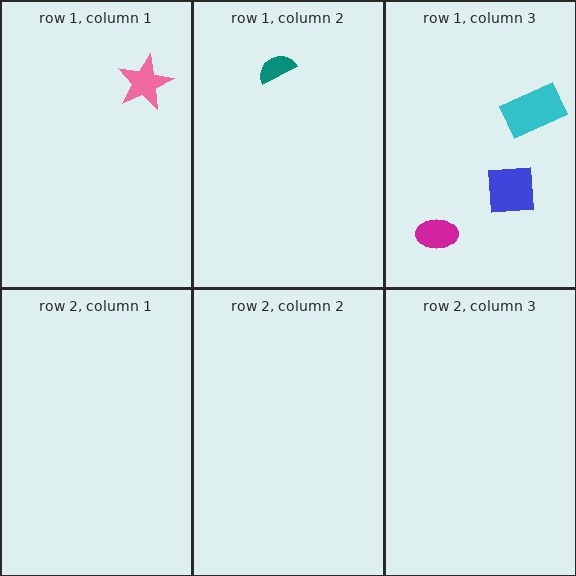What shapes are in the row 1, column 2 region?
The teal semicircle.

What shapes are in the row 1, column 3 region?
The cyan rectangle, the magenta ellipse, the blue square.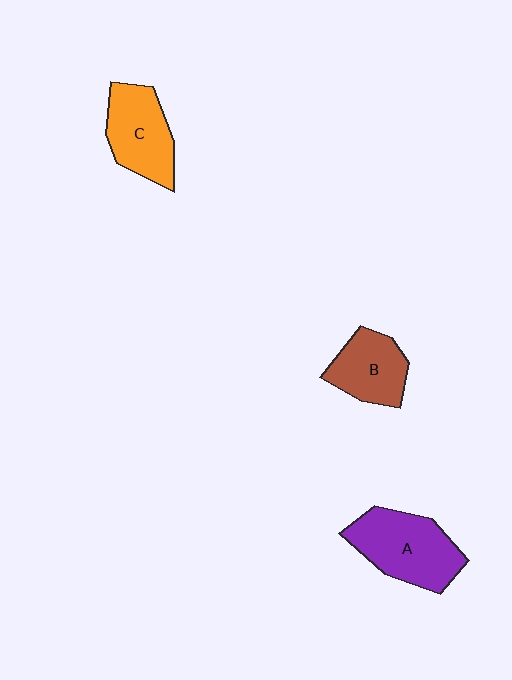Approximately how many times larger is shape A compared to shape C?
Approximately 1.2 times.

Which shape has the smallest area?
Shape B (brown).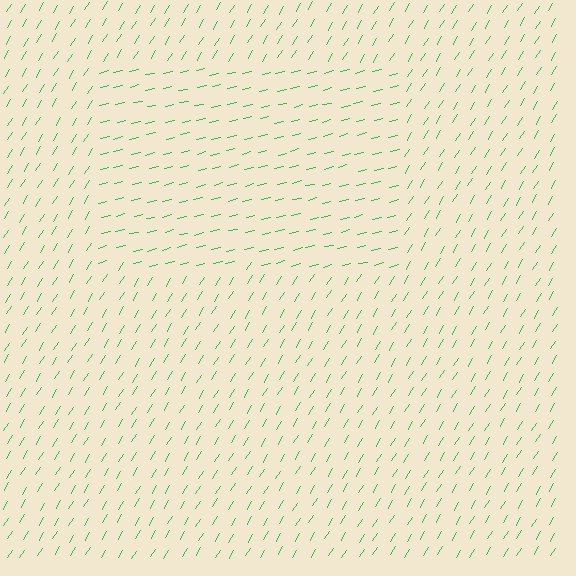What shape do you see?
I see a rectangle.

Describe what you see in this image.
The image is filled with small green line segments. A rectangle region in the image has lines oriented differently from the surrounding lines, creating a visible texture boundary.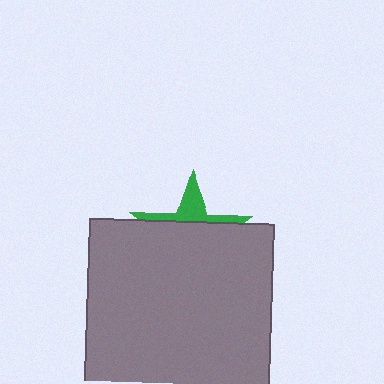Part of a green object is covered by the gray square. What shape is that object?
It is a star.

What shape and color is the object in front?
The object in front is a gray square.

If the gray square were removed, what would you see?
You would see the complete green star.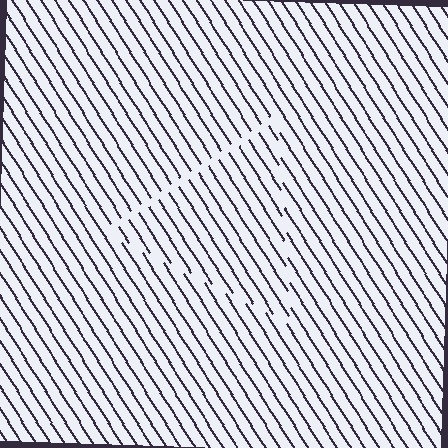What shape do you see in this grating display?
An illusory triangle. The interior of the shape contains the same grating, shifted by half a period — the contour is defined by the phase discontinuity where line-ends from the inner and outer gratings abut.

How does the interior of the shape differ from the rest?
The interior of the shape contains the same grating, shifted by half a period — the contour is defined by the phase discontinuity where line-ends from the inner and outer gratings abut.